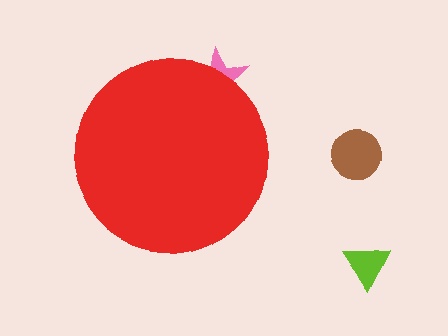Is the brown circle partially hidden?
No, the brown circle is fully visible.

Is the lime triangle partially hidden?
No, the lime triangle is fully visible.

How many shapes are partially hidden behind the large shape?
1 shape is partially hidden.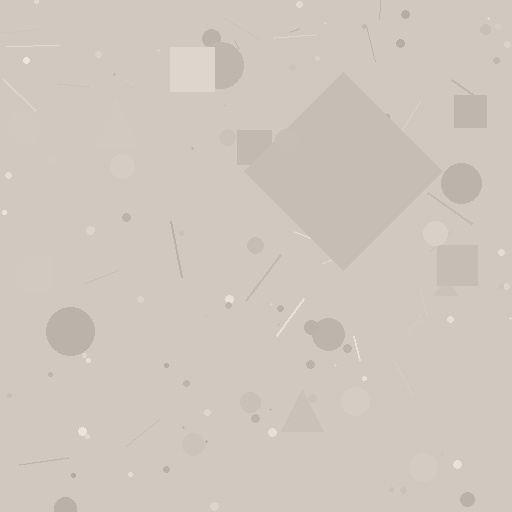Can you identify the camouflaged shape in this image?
The camouflaged shape is a diamond.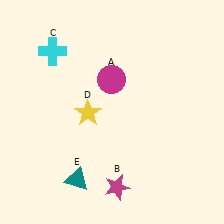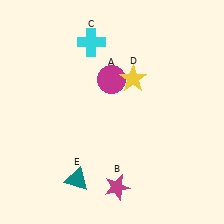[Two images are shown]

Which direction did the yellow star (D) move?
The yellow star (D) moved right.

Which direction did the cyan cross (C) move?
The cyan cross (C) moved right.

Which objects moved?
The objects that moved are: the cyan cross (C), the yellow star (D).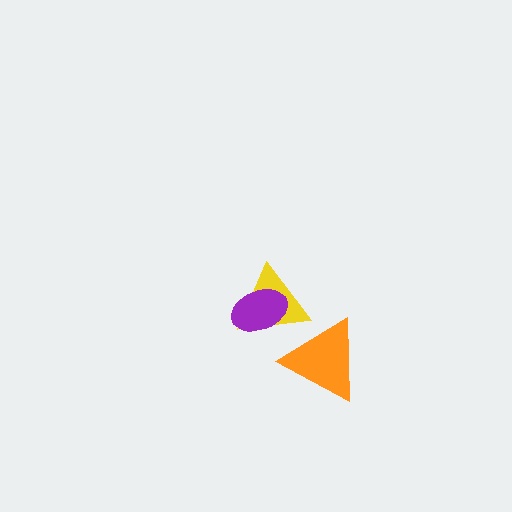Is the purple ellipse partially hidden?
No, no other shape covers it.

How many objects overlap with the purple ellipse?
1 object overlaps with the purple ellipse.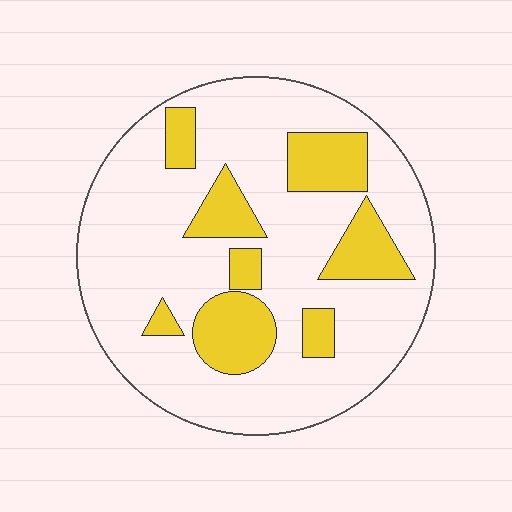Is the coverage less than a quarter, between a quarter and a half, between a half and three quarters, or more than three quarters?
Less than a quarter.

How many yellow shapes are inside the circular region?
8.